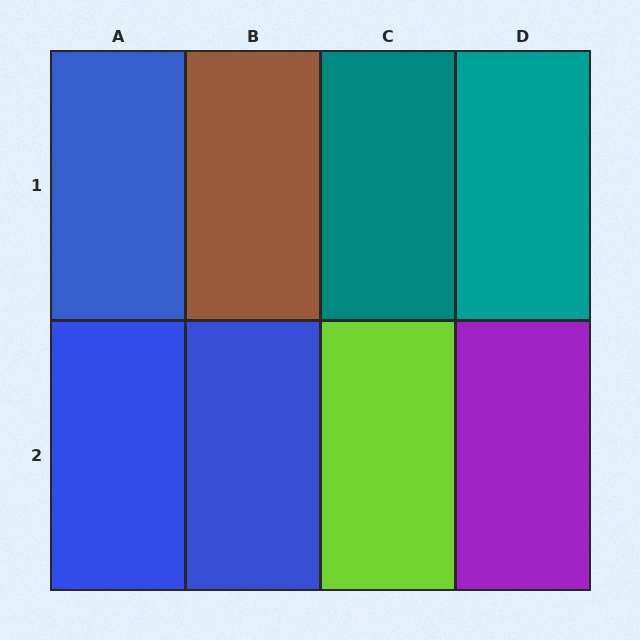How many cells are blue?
3 cells are blue.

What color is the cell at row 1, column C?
Teal.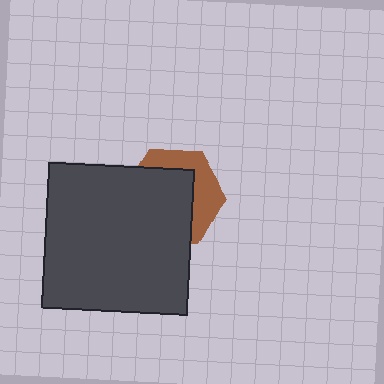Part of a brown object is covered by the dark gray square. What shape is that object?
It is a hexagon.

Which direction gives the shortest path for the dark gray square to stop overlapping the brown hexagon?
Moving toward the lower-left gives the shortest separation.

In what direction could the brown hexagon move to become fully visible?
The brown hexagon could move toward the upper-right. That would shift it out from behind the dark gray square entirely.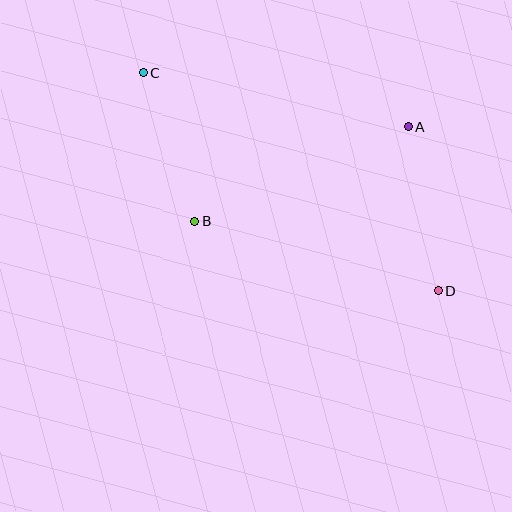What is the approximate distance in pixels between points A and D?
The distance between A and D is approximately 167 pixels.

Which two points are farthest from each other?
Points C and D are farthest from each other.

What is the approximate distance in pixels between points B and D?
The distance between B and D is approximately 253 pixels.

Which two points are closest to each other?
Points B and C are closest to each other.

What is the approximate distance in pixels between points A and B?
The distance between A and B is approximately 233 pixels.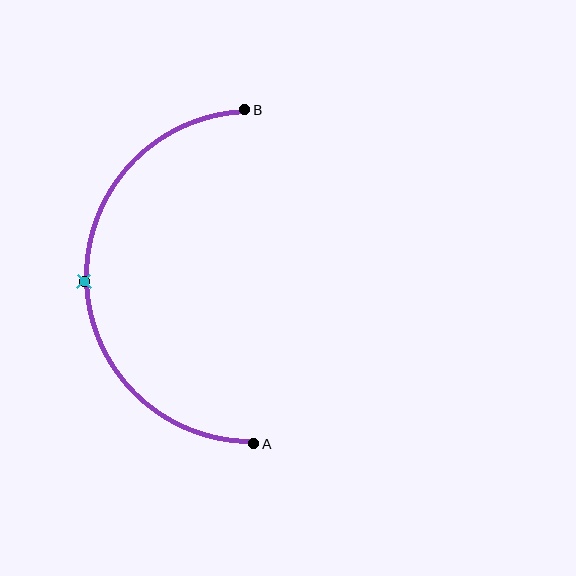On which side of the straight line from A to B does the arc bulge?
The arc bulges to the left of the straight line connecting A and B.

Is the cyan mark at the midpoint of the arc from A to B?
Yes. The cyan mark lies on the arc at equal arc-length from both A and B — it is the arc midpoint.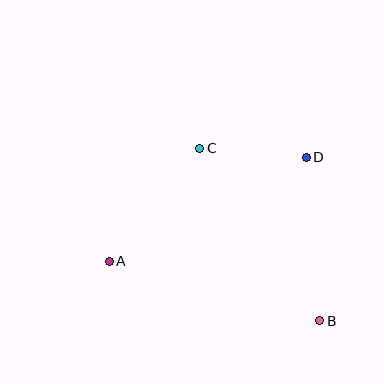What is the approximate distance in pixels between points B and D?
The distance between B and D is approximately 164 pixels.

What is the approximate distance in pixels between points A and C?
The distance between A and C is approximately 145 pixels.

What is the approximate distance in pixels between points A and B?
The distance between A and B is approximately 218 pixels.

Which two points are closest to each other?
Points C and D are closest to each other.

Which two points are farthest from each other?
Points A and D are farthest from each other.